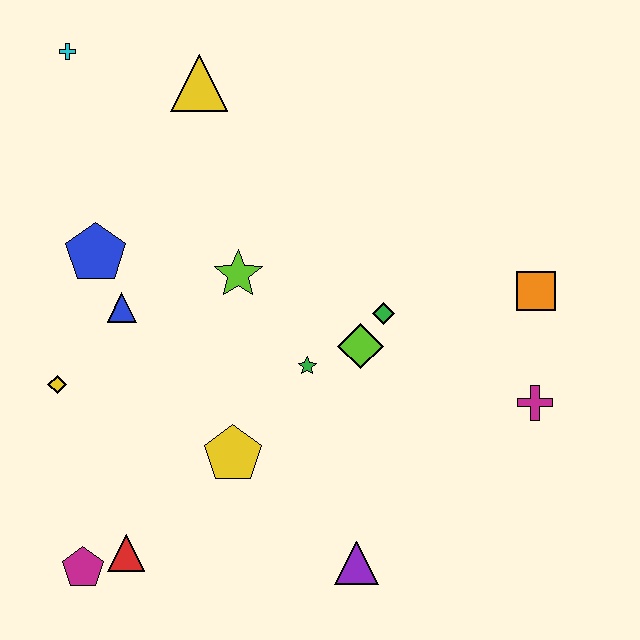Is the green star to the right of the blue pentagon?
Yes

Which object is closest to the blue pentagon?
The blue triangle is closest to the blue pentagon.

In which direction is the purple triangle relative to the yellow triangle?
The purple triangle is below the yellow triangle.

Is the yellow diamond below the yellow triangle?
Yes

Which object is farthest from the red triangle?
The cyan cross is farthest from the red triangle.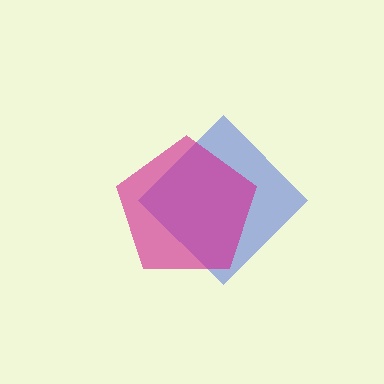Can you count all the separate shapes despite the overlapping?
Yes, there are 2 separate shapes.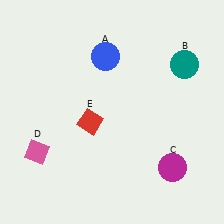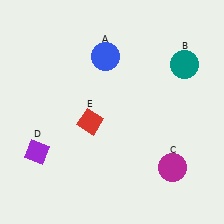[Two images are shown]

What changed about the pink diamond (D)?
In Image 1, D is pink. In Image 2, it changed to purple.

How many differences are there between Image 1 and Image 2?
There is 1 difference between the two images.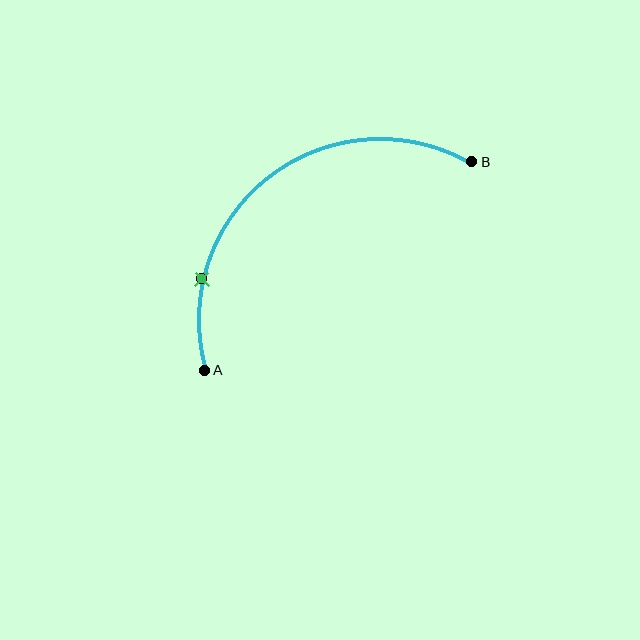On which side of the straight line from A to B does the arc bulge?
The arc bulges above and to the left of the straight line connecting A and B.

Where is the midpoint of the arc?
The arc midpoint is the point on the curve farthest from the straight line joining A and B. It sits above and to the left of that line.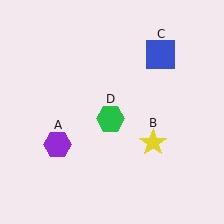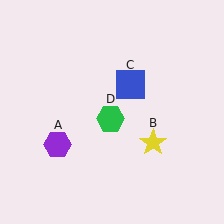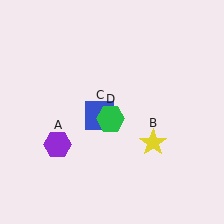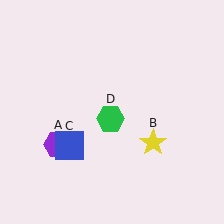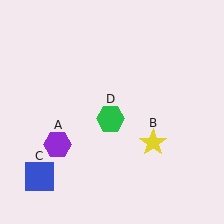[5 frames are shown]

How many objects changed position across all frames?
1 object changed position: blue square (object C).